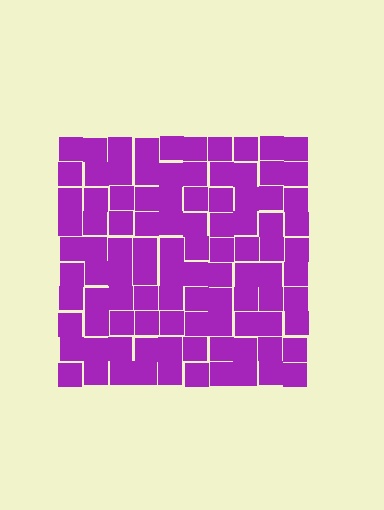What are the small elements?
The small elements are squares.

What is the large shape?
The large shape is a square.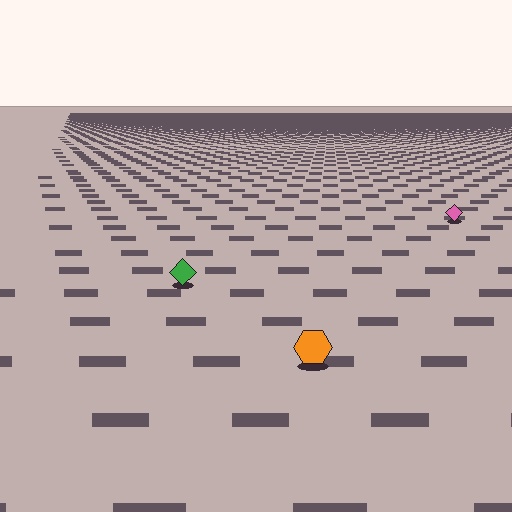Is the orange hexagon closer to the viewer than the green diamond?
Yes. The orange hexagon is closer — you can tell from the texture gradient: the ground texture is coarser near it.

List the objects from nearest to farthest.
From nearest to farthest: the orange hexagon, the green diamond, the pink diamond.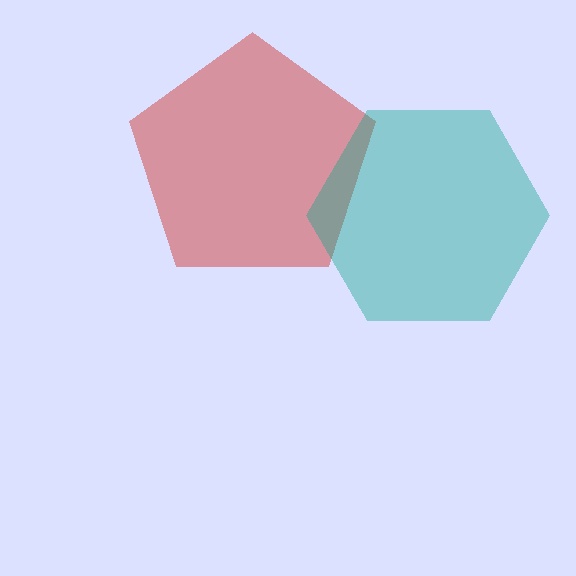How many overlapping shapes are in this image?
There are 2 overlapping shapes in the image.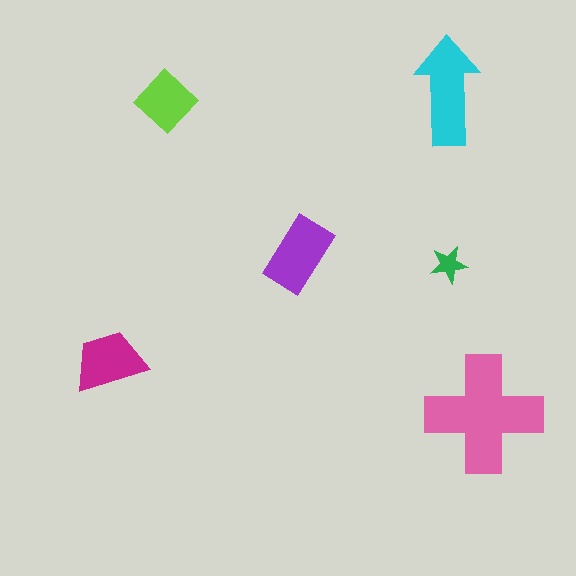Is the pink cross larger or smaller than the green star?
Larger.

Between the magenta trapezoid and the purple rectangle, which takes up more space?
The purple rectangle.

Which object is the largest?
The pink cross.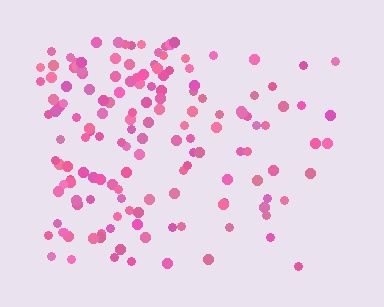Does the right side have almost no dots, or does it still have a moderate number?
Still a moderate number, just noticeably fewer than the left.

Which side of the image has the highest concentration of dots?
The left.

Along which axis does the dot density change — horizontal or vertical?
Horizontal.